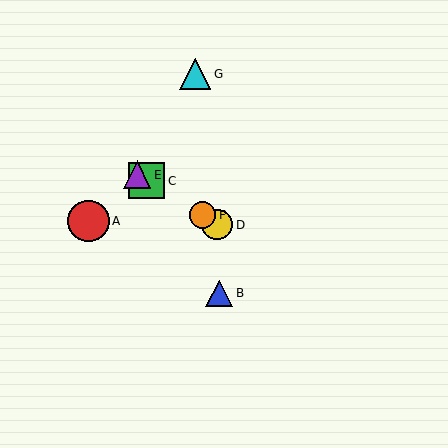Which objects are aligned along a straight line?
Objects C, D, E, F are aligned along a straight line.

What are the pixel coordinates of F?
Object F is at (202, 215).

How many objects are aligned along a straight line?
4 objects (C, D, E, F) are aligned along a straight line.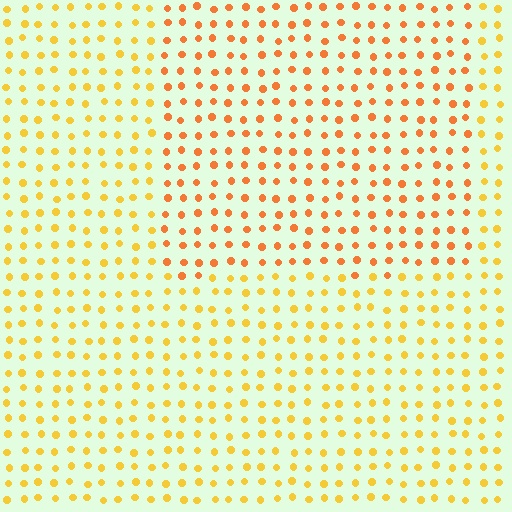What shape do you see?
I see a rectangle.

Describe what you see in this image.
The image is filled with small yellow elements in a uniform arrangement. A rectangle-shaped region is visible where the elements are tinted to a slightly different hue, forming a subtle color boundary.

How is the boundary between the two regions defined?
The boundary is defined purely by a slight shift in hue (about 26 degrees). Spacing, size, and orientation are identical on both sides.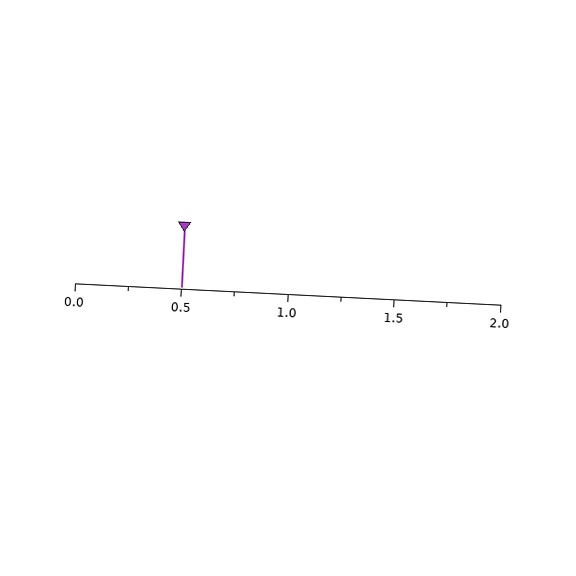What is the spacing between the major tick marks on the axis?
The major ticks are spaced 0.5 apart.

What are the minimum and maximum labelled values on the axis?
The axis runs from 0.0 to 2.0.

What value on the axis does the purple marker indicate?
The marker indicates approximately 0.5.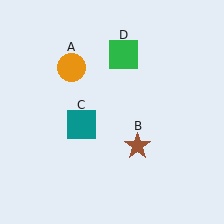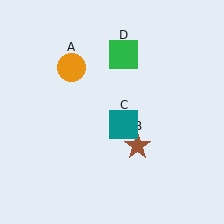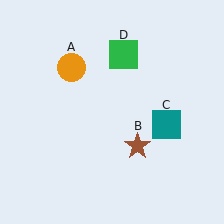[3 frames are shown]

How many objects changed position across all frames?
1 object changed position: teal square (object C).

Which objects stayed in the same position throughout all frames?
Orange circle (object A) and brown star (object B) and green square (object D) remained stationary.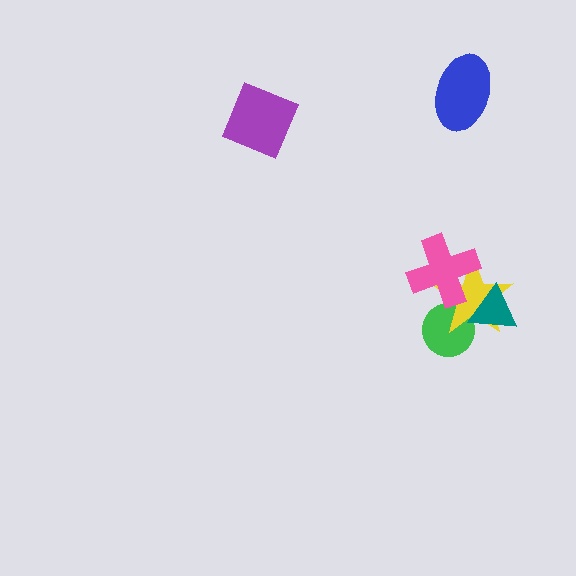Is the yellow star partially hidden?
Yes, it is partially covered by another shape.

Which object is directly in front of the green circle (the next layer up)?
The yellow star is directly in front of the green circle.